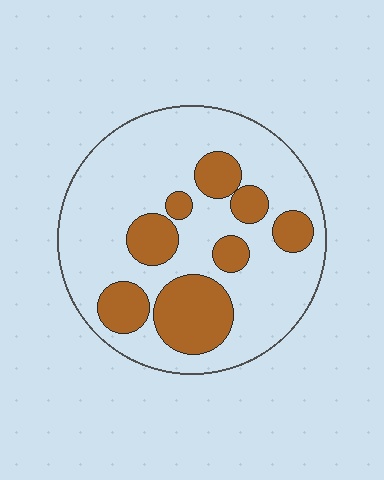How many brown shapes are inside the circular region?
8.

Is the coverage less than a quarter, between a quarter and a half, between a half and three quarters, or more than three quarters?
Between a quarter and a half.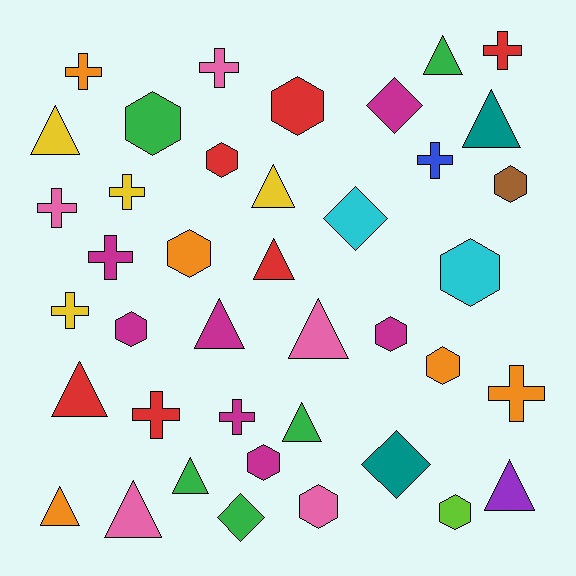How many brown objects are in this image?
There is 1 brown object.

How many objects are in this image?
There are 40 objects.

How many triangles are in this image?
There are 13 triangles.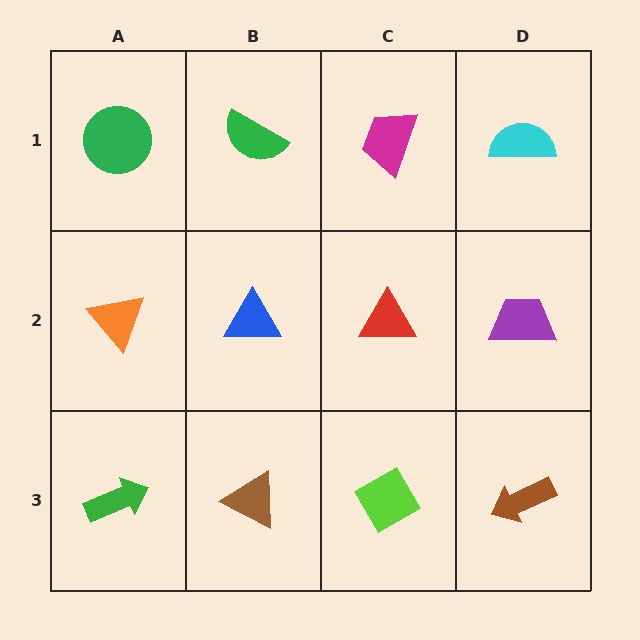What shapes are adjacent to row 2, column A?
A green circle (row 1, column A), a green arrow (row 3, column A), a blue triangle (row 2, column B).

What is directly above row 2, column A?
A green circle.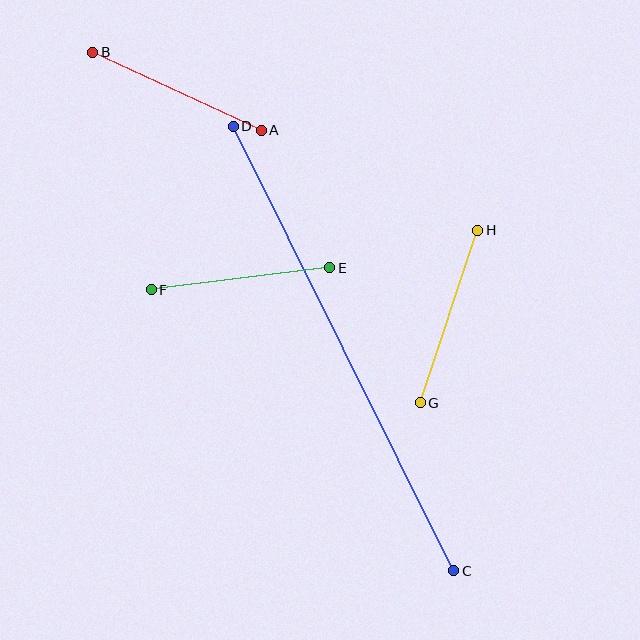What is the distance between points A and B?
The distance is approximately 185 pixels.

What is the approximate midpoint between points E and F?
The midpoint is at approximately (240, 279) pixels.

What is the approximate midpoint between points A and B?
The midpoint is at approximately (177, 91) pixels.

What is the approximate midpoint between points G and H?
The midpoint is at approximately (449, 317) pixels.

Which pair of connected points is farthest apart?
Points C and D are farthest apart.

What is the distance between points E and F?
The distance is approximately 180 pixels.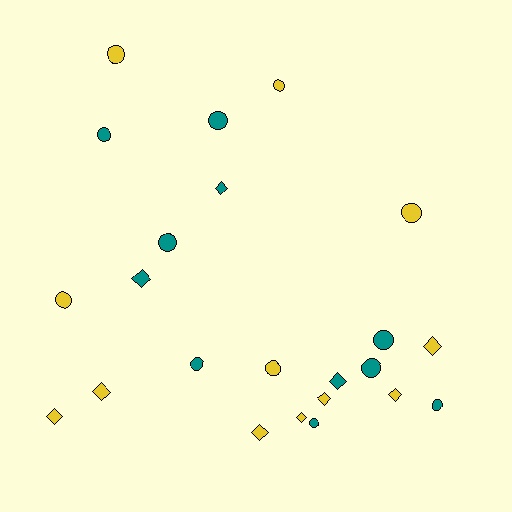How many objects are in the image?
There are 23 objects.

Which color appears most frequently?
Yellow, with 12 objects.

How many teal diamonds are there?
There are 3 teal diamonds.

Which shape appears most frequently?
Circle, with 13 objects.